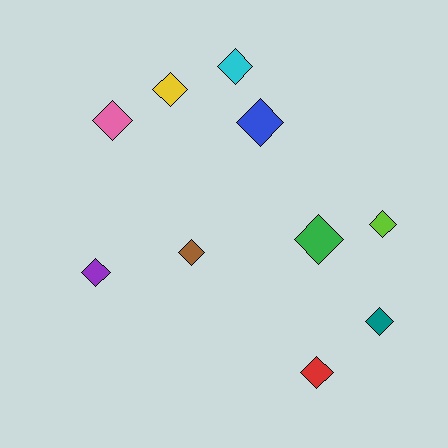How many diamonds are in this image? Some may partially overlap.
There are 10 diamonds.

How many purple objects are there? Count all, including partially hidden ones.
There is 1 purple object.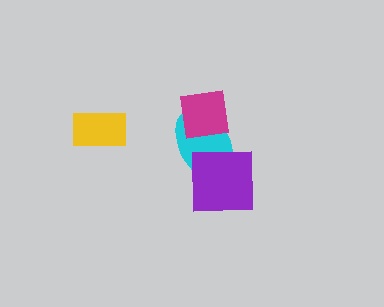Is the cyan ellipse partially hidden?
Yes, it is partially covered by another shape.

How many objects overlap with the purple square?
1 object overlaps with the purple square.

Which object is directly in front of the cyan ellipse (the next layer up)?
The magenta square is directly in front of the cyan ellipse.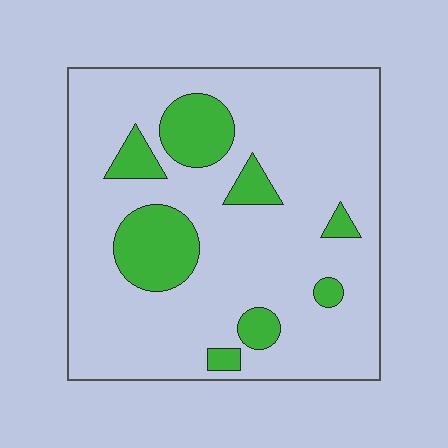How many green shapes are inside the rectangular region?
8.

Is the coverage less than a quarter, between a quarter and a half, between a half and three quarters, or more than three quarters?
Less than a quarter.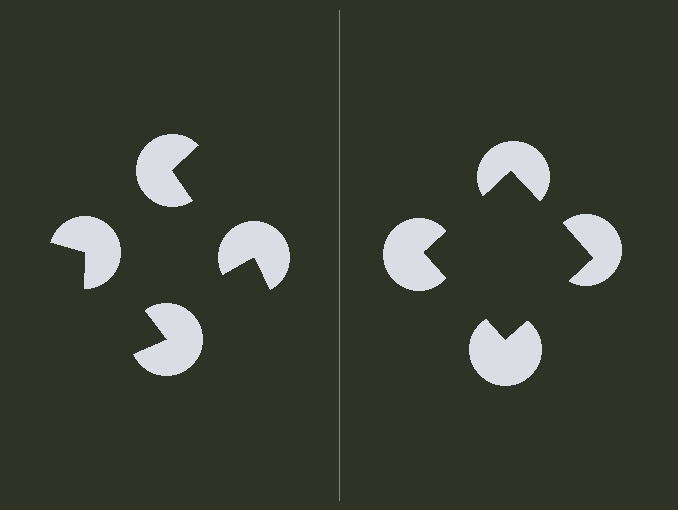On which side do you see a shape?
An illusory square appears on the right side. On the left side the wedge cuts are rotated, so no coherent shape forms.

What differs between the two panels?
The pac-man discs are positioned identically on both sides; only the wedge orientations differ. On the right they align to a square; on the left they are misaligned.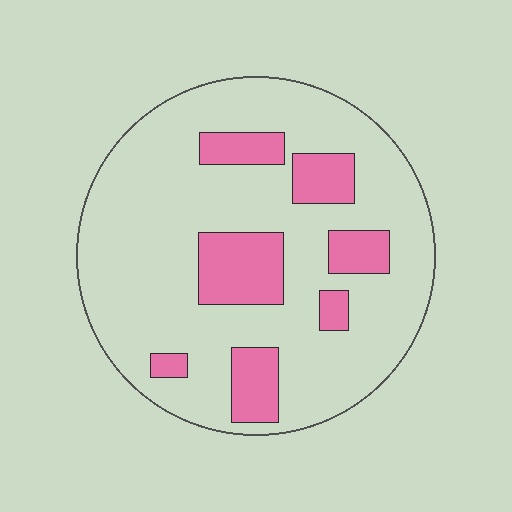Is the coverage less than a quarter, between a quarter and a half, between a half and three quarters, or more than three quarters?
Less than a quarter.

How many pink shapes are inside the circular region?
7.